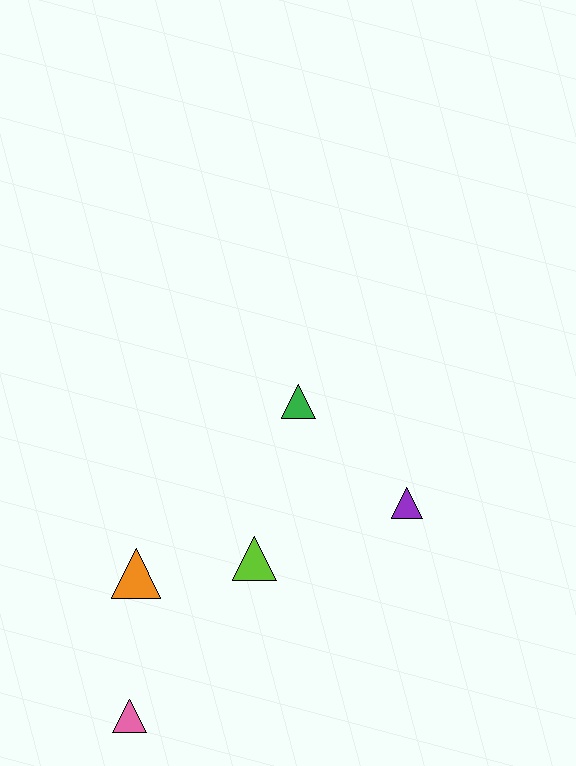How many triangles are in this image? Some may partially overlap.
There are 5 triangles.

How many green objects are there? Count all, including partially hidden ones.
There is 1 green object.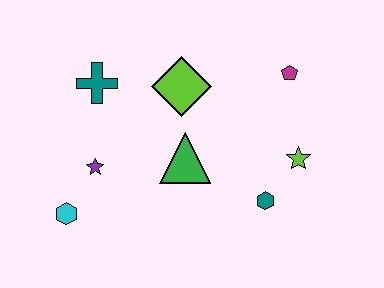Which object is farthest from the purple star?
The magenta pentagon is farthest from the purple star.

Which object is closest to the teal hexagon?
The lime star is closest to the teal hexagon.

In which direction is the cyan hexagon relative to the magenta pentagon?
The cyan hexagon is to the left of the magenta pentagon.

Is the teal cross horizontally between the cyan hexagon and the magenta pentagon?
Yes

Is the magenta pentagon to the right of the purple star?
Yes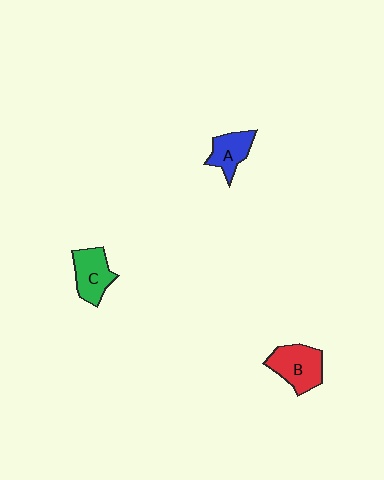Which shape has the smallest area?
Shape A (blue).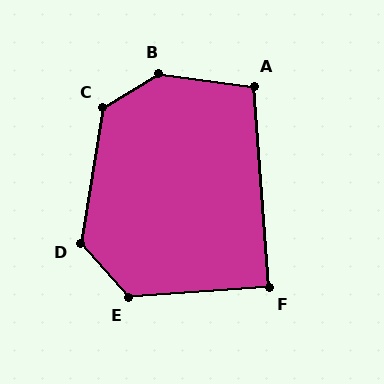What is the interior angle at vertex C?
Approximately 131 degrees (obtuse).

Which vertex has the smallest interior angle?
F, at approximately 90 degrees.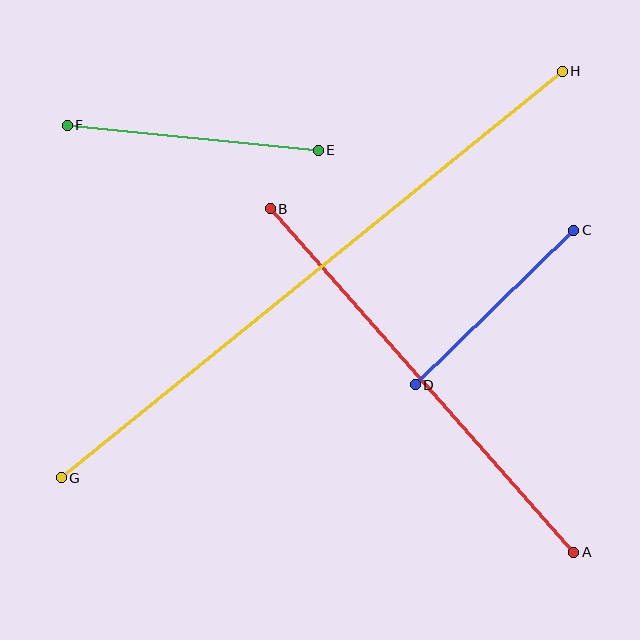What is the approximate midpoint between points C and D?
The midpoint is at approximately (494, 308) pixels.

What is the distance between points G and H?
The distance is approximately 646 pixels.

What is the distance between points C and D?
The distance is approximately 221 pixels.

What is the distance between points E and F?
The distance is approximately 252 pixels.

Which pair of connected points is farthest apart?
Points G and H are farthest apart.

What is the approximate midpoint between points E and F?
The midpoint is at approximately (193, 138) pixels.